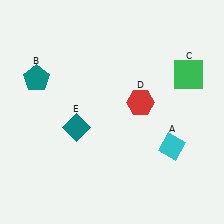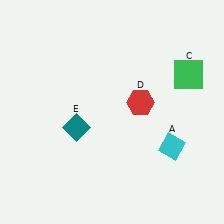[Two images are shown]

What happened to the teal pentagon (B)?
The teal pentagon (B) was removed in Image 2. It was in the top-left area of Image 1.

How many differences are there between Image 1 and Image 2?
There is 1 difference between the two images.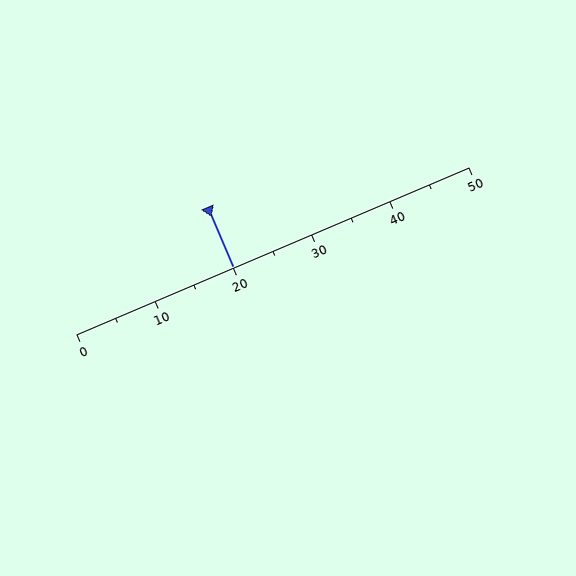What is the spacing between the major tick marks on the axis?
The major ticks are spaced 10 apart.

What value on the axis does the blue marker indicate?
The marker indicates approximately 20.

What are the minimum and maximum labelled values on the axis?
The axis runs from 0 to 50.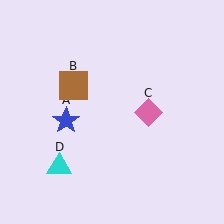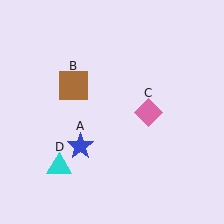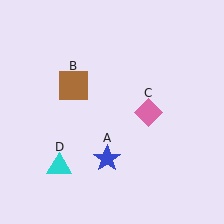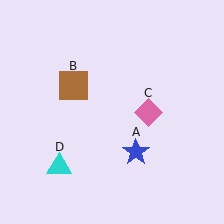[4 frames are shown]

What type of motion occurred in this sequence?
The blue star (object A) rotated counterclockwise around the center of the scene.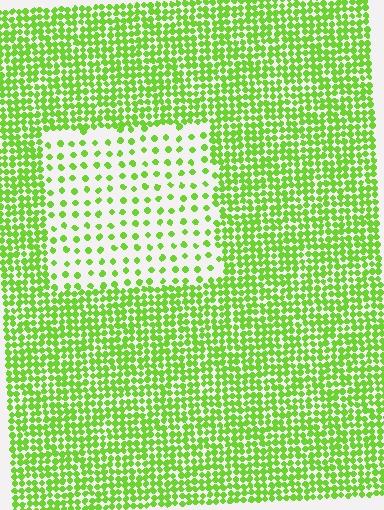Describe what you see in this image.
The image contains small lime elements arranged at two different densities. A rectangle-shaped region is visible where the elements are less densely packed than the surrounding area.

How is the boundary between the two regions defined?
The boundary is defined by a change in element density (approximately 3.0x ratio). All elements are the same color, size, and shape.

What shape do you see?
I see a rectangle.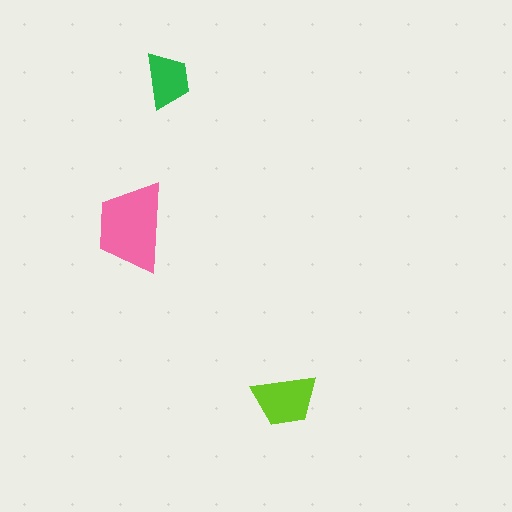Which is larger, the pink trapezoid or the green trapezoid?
The pink one.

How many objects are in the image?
There are 3 objects in the image.